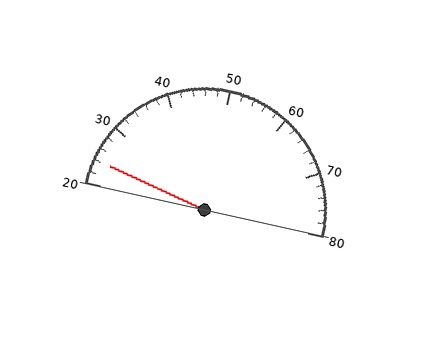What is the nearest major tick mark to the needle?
The nearest major tick mark is 20.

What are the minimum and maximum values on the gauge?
The gauge ranges from 20 to 80.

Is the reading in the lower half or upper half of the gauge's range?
The reading is in the lower half of the range (20 to 80).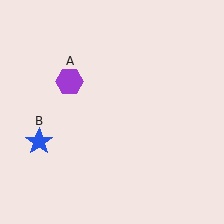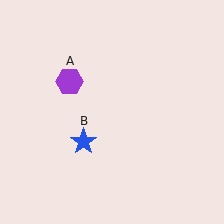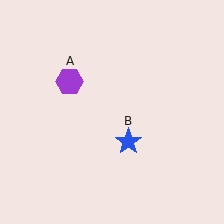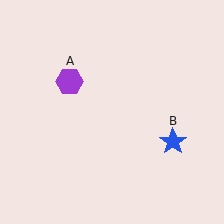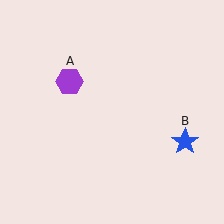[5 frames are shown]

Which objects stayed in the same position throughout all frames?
Purple hexagon (object A) remained stationary.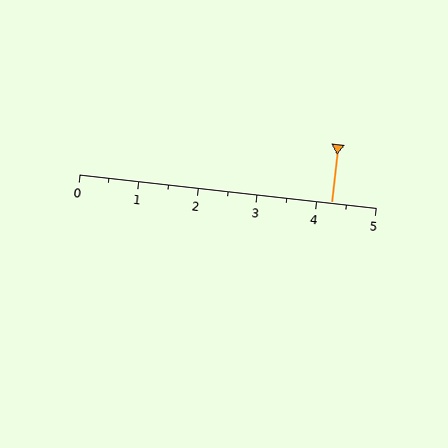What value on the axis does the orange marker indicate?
The marker indicates approximately 4.2.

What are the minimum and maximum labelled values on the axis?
The axis runs from 0 to 5.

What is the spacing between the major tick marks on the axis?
The major ticks are spaced 1 apart.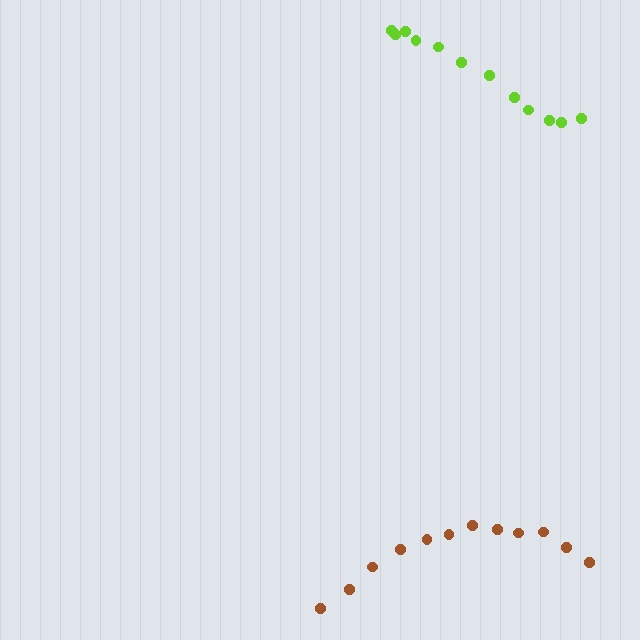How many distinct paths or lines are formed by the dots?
There are 2 distinct paths.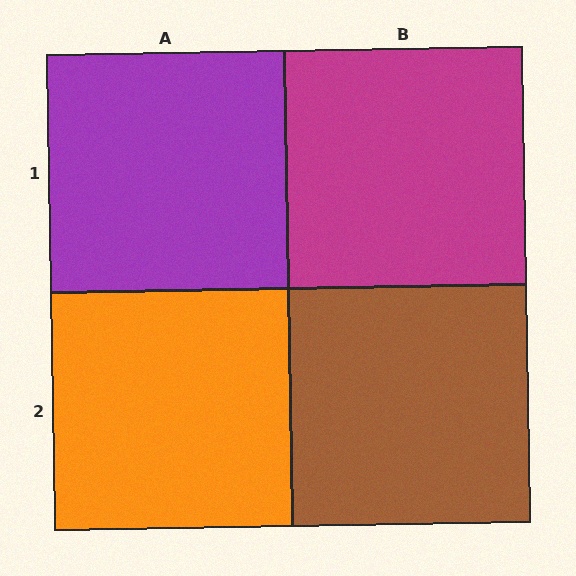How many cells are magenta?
1 cell is magenta.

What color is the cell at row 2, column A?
Orange.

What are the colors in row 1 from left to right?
Purple, magenta.